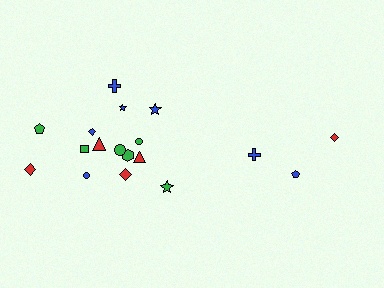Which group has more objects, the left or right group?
The left group.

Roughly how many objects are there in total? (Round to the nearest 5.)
Roughly 20 objects in total.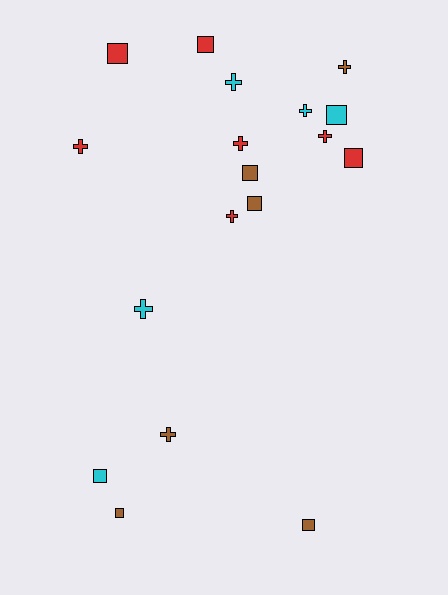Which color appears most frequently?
Red, with 7 objects.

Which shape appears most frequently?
Square, with 9 objects.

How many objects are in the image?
There are 18 objects.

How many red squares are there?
There are 3 red squares.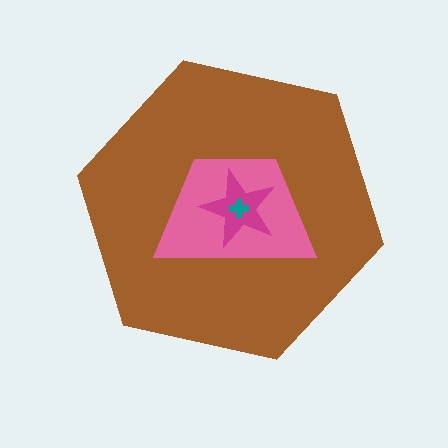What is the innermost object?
The teal cross.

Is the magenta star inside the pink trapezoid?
Yes.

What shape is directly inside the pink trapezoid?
The magenta star.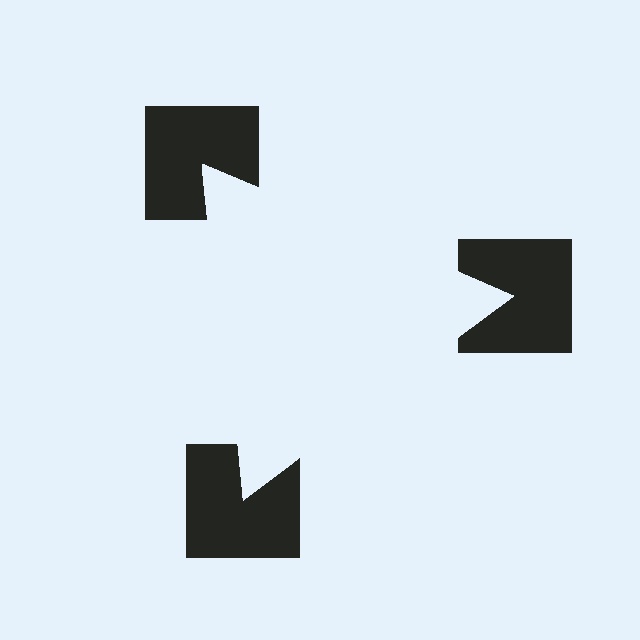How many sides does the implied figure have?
3 sides.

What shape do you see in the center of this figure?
An illusory triangle — its edges are inferred from the aligned wedge cuts in the notched squares, not physically drawn.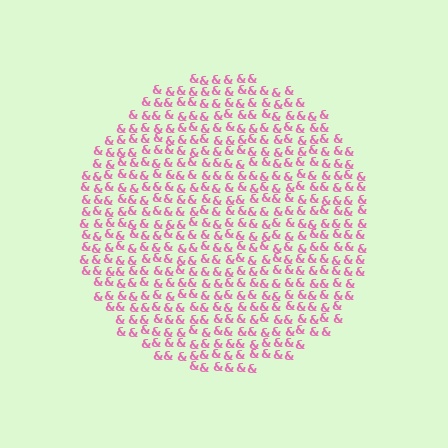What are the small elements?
The small elements are ampersands.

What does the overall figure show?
The overall figure shows a circle.